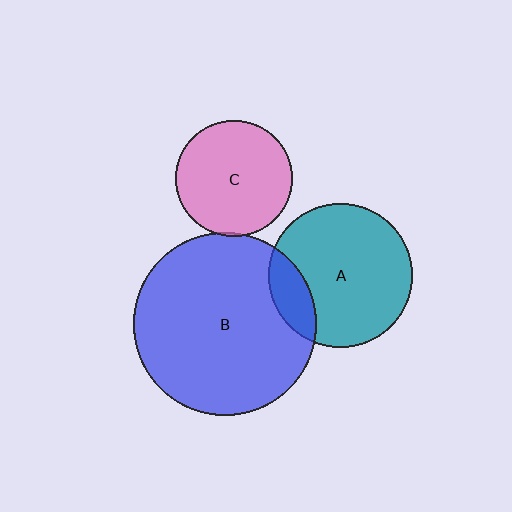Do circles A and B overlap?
Yes.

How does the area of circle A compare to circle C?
Approximately 1.5 times.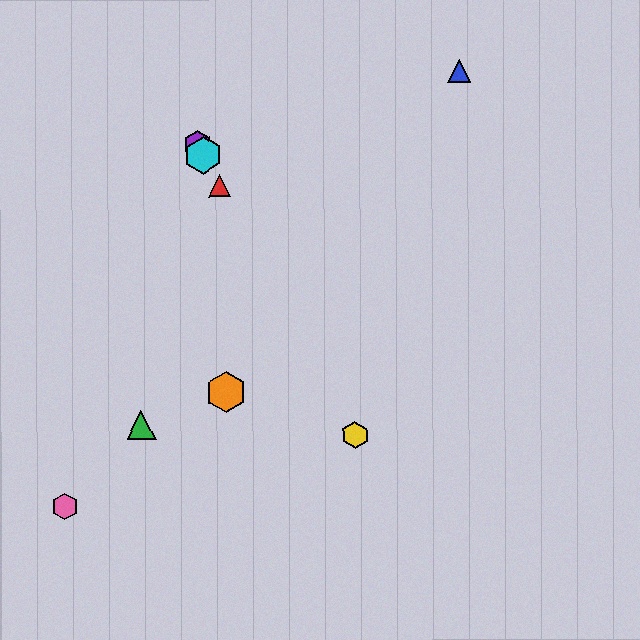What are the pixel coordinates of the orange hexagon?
The orange hexagon is at (226, 392).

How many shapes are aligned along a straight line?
4 shapes (the red triangle, the yellow hexagon, the purple hexagon, the cyan hexagon) are aligned along a straight line.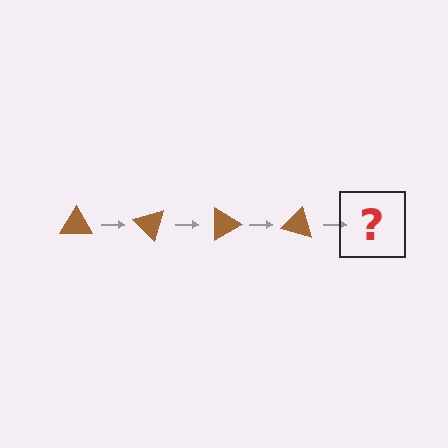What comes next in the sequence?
The next element should be a brown triangle rotated 180 degrees.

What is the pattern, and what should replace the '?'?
The pattern is that the triangle rotates 45 degrees each step. The '?' should be a brown triangle rotated 180 degrees.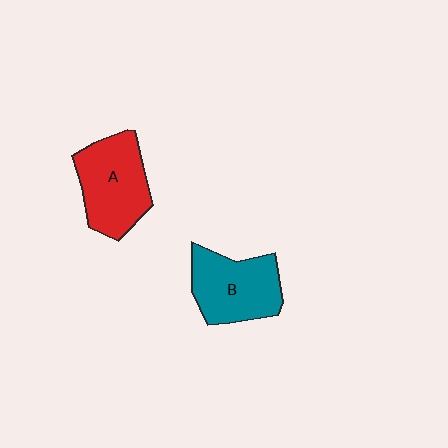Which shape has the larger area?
Shape A (red).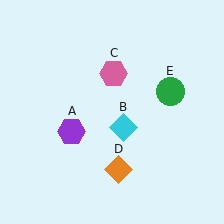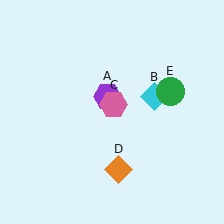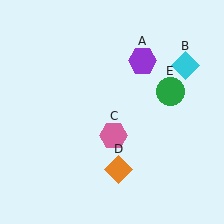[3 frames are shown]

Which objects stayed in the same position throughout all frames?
Orange diamond (object D) and green circle (object E) remained stationary.